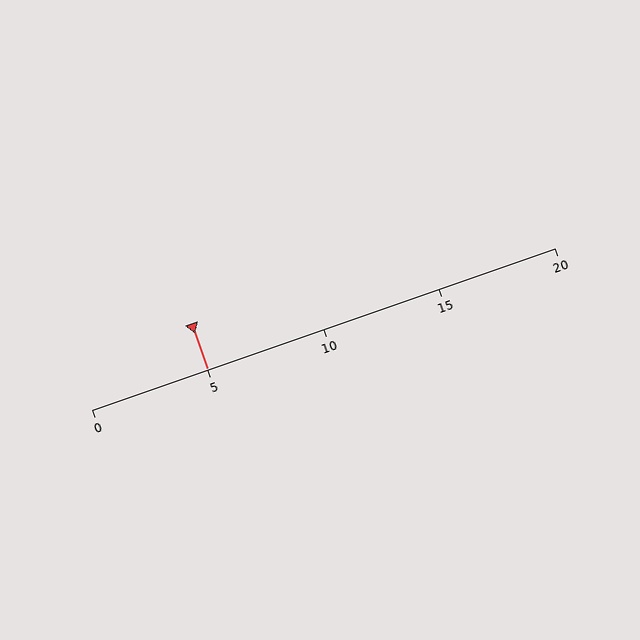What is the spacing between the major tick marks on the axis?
The major ticks are spaced 5 apart.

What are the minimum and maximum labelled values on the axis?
The axis runs from 0 to 20.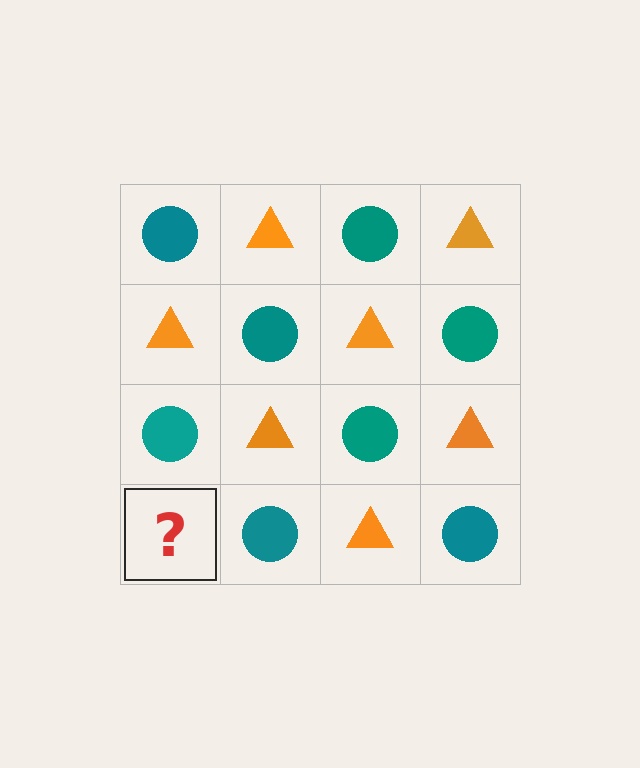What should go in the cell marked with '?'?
The missing cell should contain an orange triangle.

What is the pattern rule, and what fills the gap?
The rule is that it alternates teal circle and orange triangle in a checkerboard pattern. The gap should be filled with an orange triangle.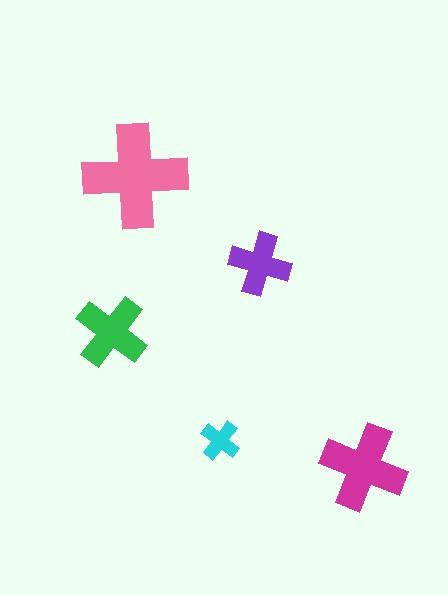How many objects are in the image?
There are 5 objects in the image.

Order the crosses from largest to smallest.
the pink one, the magenta one, the green one, the purple one, the cyan one.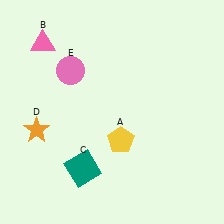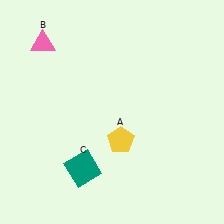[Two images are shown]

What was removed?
The pink circle (E), the orange star (D) were removed in Image 2.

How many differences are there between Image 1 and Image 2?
There are 2 differences between the two images.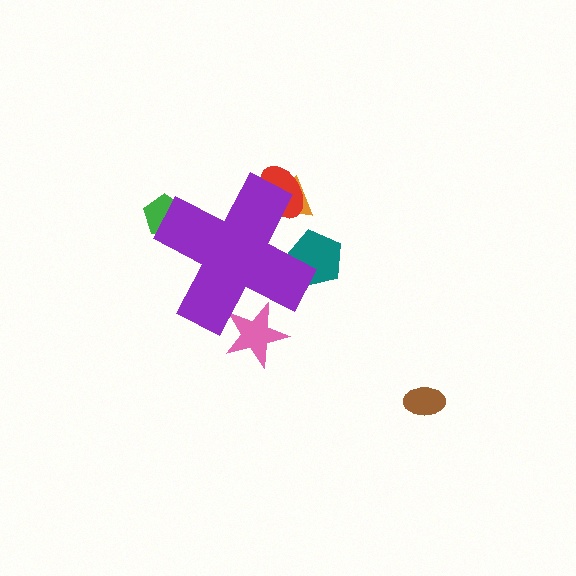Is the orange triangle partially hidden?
Yes, the orange triangle is partially hidden behind the purple cross.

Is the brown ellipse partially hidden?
No, the brown ellipse is fully visible.